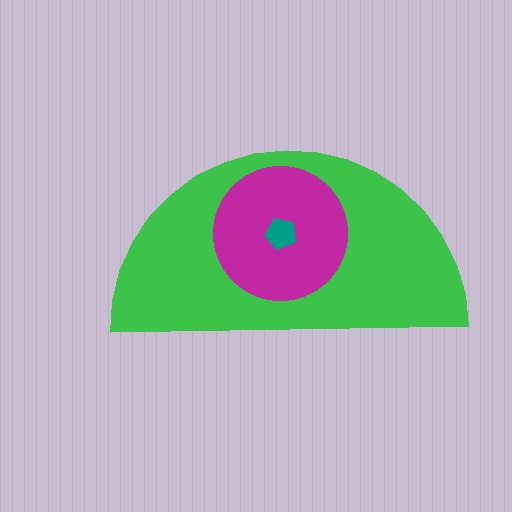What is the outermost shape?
The green semicircle.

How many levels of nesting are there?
3.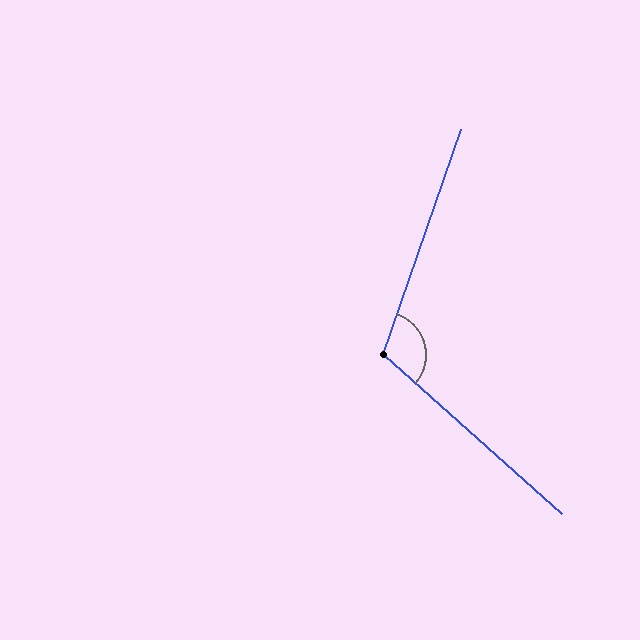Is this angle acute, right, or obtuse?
It is obtuse.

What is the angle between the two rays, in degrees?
Approximately 112 degrees.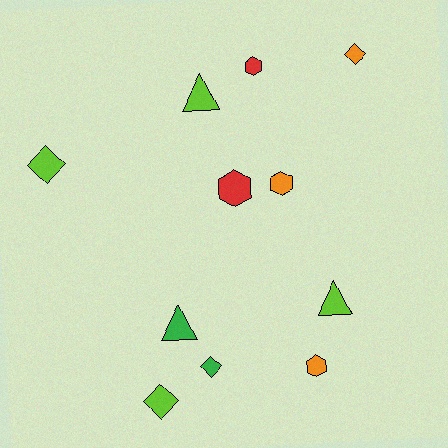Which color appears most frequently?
Lime, with 4 objects.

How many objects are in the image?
There are 11 objects.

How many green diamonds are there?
There is 1 green diamond.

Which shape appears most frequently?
Hexagon, with 4 objects.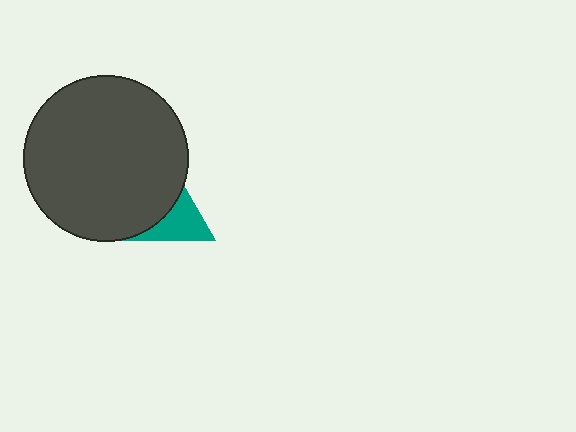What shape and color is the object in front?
The object in front is a dark gray circle.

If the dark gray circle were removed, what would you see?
You would see the complete teal triangle.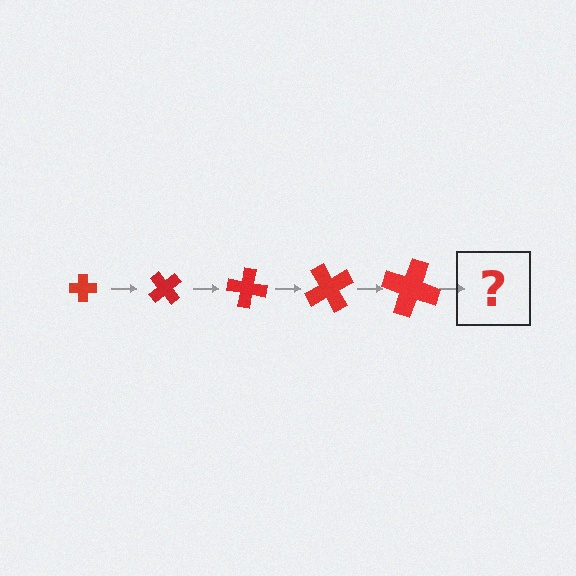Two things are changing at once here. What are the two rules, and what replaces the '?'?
The two rules are that the cross grows larger each step and it rotates 50 degrees each step. The '?' should be a cross, larger than the previous one and rotated 250 degrees from the start.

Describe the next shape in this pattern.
It should be a cross, larger than the previous one and rotated 250 degrees from the start.